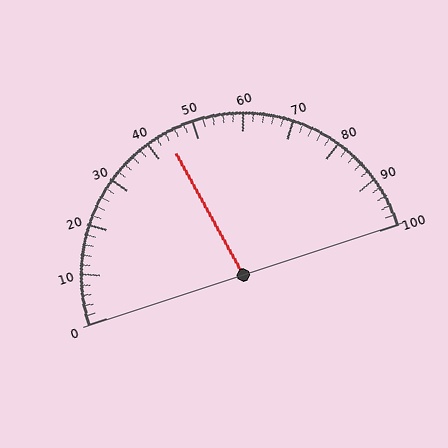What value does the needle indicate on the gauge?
The needle indicates approximately 44.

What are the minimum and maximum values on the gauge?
The gauge ranges from 0 to 100.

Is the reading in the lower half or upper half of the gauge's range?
The reading is in the lower half of the range (0 to 100).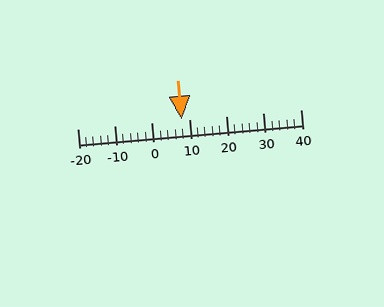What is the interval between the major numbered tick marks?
The major tick marks are spaced 10 units apart.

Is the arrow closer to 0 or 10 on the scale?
The arrow is closer to 10.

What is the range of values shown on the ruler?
The ruler shows values from -20 to 40.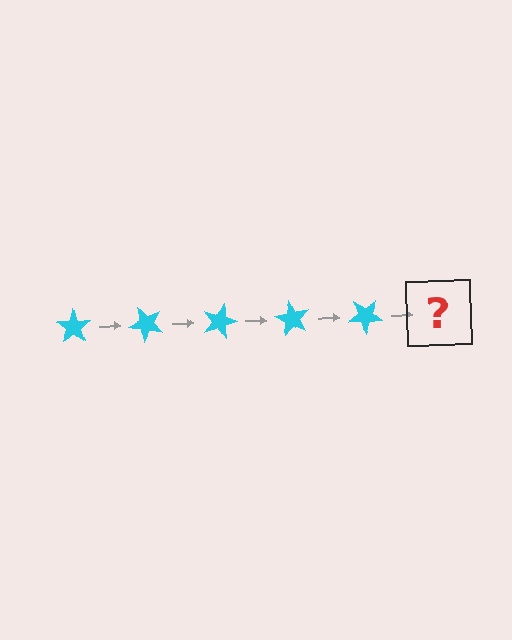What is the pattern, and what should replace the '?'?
The pattern is that the star rotates 45 degrees each step. The '?' should be a cyan star rotated 225 degrees.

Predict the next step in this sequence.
The next step is a cyan star rotated 225 degrees.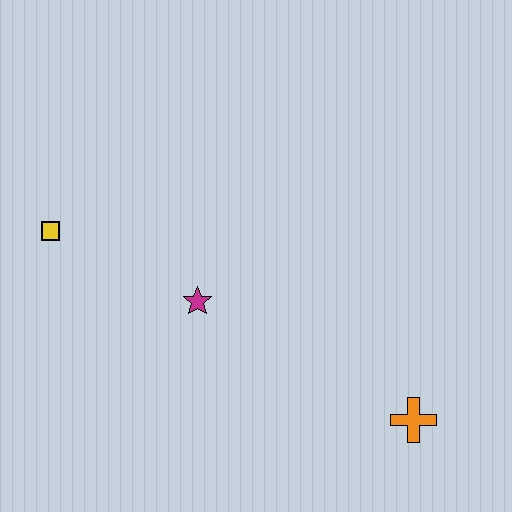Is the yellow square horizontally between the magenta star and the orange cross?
No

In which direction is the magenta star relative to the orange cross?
The magenta star is to the left of the orange cross.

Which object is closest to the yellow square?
The magenta star is closest to the yellow square.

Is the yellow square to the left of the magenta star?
Yes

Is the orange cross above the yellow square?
No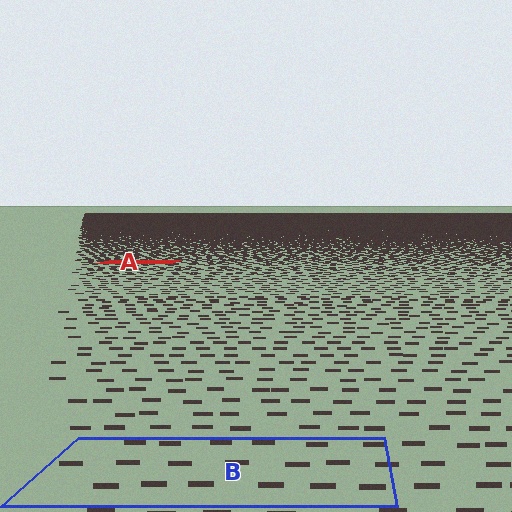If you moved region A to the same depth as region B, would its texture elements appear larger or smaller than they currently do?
They would appear larger. At a closer depth, the same texture elements are projected at a bigger on-screen size.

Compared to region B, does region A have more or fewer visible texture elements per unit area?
Region A has more texture elements per unit area — they are packed more densely because it is farther away.